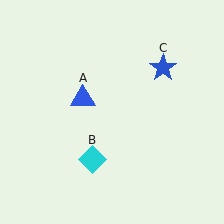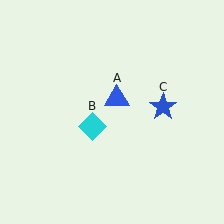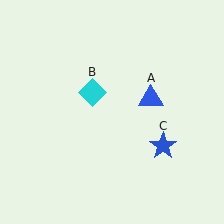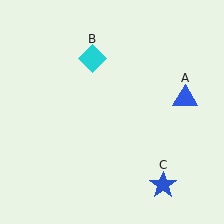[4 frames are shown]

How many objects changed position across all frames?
3 objects changed position: blue triangle (object A), cyan diamond (object B), blue star (object C).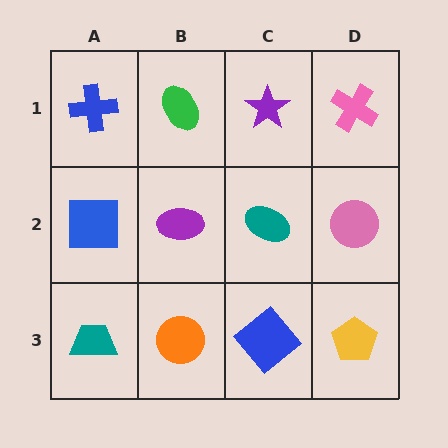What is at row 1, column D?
A pink cross.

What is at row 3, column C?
A blue diamond.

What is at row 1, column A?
A blue cross.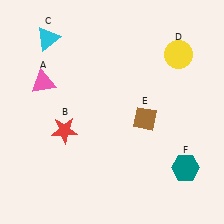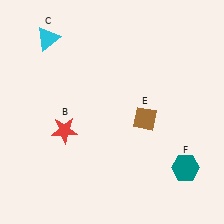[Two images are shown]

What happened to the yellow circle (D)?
The yellow circle (D) was removed in Image 2. It was in the top-right area of Image 1.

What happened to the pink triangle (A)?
The pink triangle (A) was removed in Image 2. It was in the top-left area of Image 1.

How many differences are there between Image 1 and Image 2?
There are 2 differences between the two images.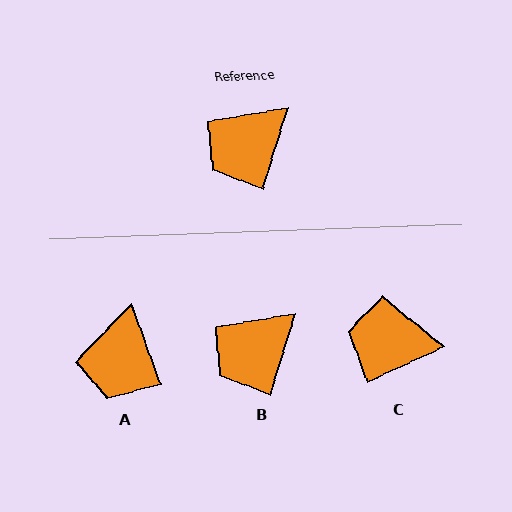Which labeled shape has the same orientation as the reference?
B.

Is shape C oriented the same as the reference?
No, it is off by about 49 degrees.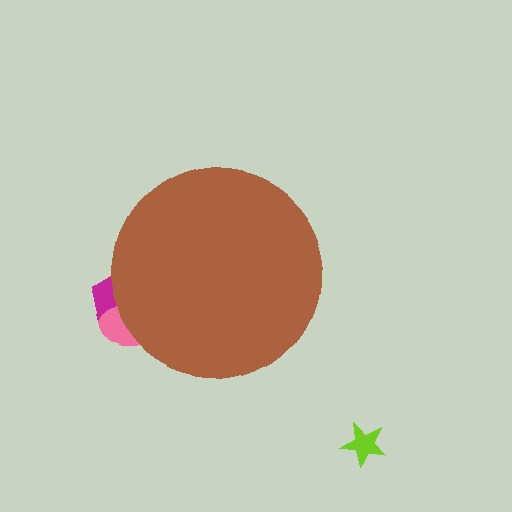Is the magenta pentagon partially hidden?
Yes, the magenta pentagon is partially hidden behind the brown circle.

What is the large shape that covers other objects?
A brown circle.